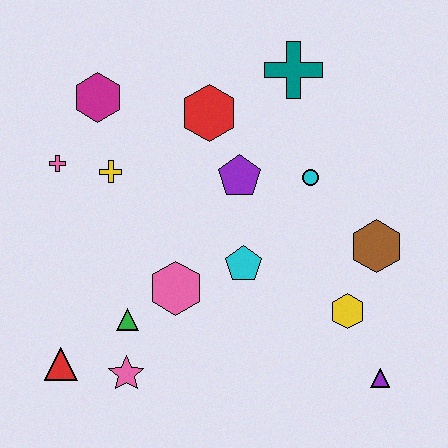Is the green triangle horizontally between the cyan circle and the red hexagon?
No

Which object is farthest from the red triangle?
The teal cross is farthest from the red triangle.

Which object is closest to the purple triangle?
The yellow hexagon is closest to the purple triangle.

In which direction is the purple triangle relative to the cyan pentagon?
The purple triangle is to the right of the cyan pentagon.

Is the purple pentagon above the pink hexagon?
Yes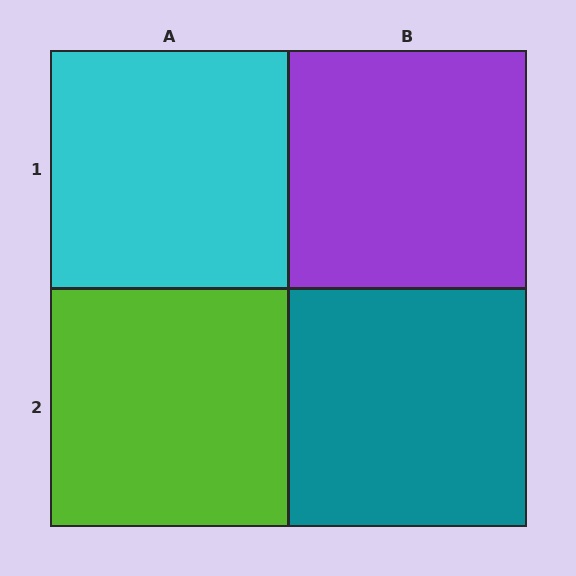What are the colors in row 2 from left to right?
Lime, teal.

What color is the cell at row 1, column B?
Purple.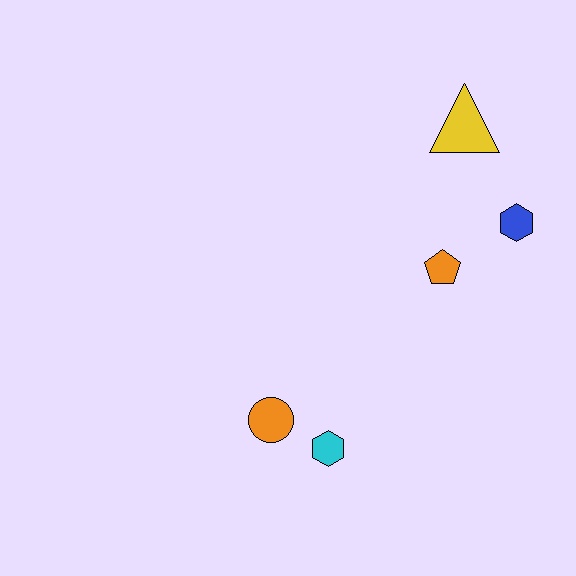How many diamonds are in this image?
There are no diamonds.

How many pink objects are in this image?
There are no pink objects.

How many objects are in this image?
There are 5 objects.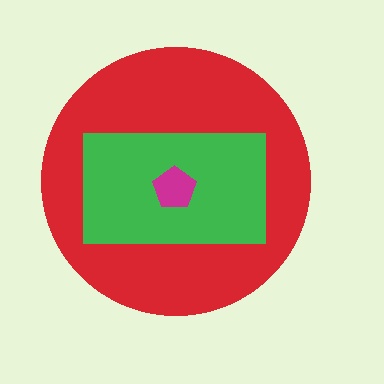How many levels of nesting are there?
3.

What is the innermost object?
The magenta pentagon.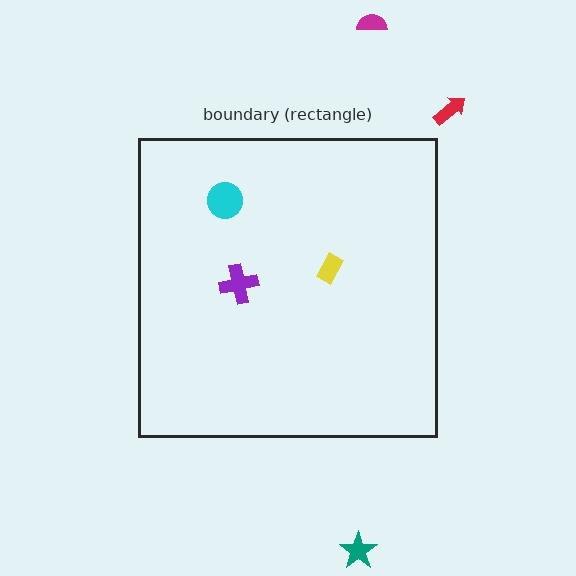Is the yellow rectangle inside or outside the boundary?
Inside.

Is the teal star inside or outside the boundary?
Outside.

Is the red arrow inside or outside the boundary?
Outside.